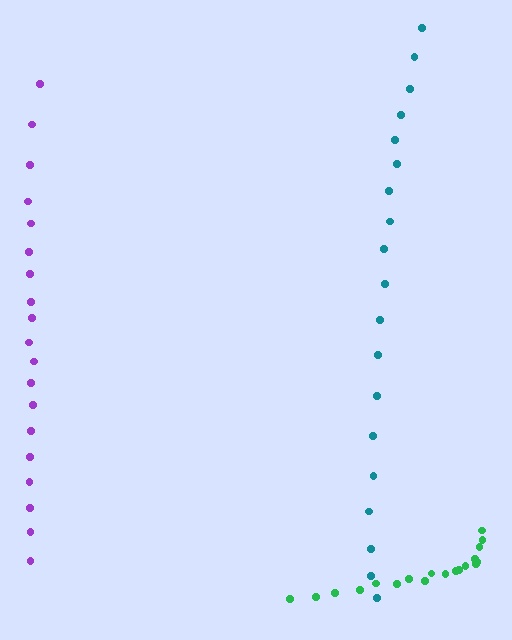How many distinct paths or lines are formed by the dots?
There are 3 distinct paths.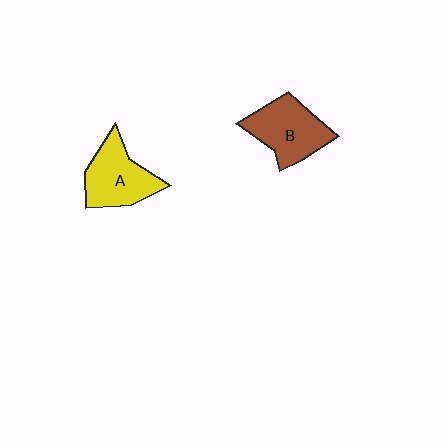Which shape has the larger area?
Shape B (brown).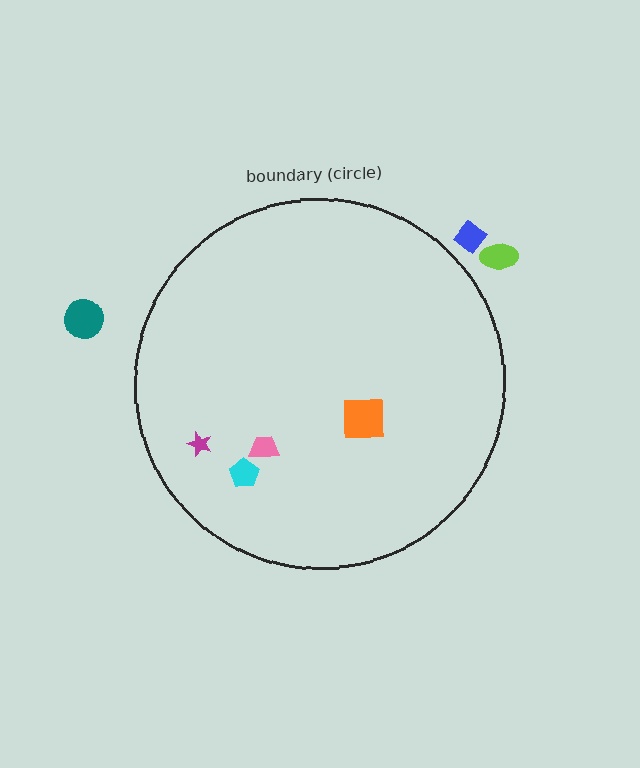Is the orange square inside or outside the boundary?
Inside.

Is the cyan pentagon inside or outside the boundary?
Inside.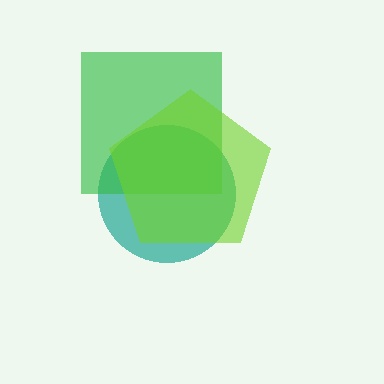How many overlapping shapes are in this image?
There are 3 overlapping shapes in the image.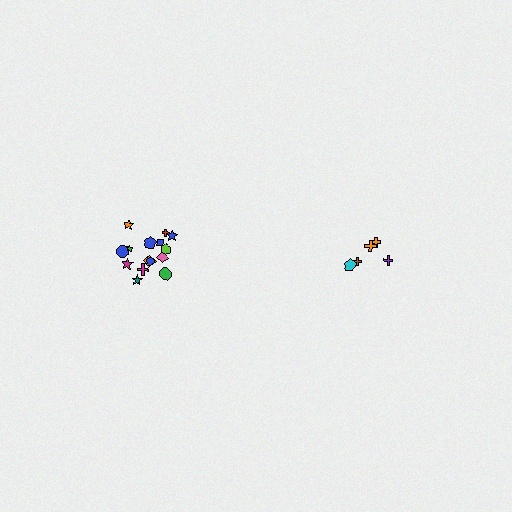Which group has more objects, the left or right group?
The left group.